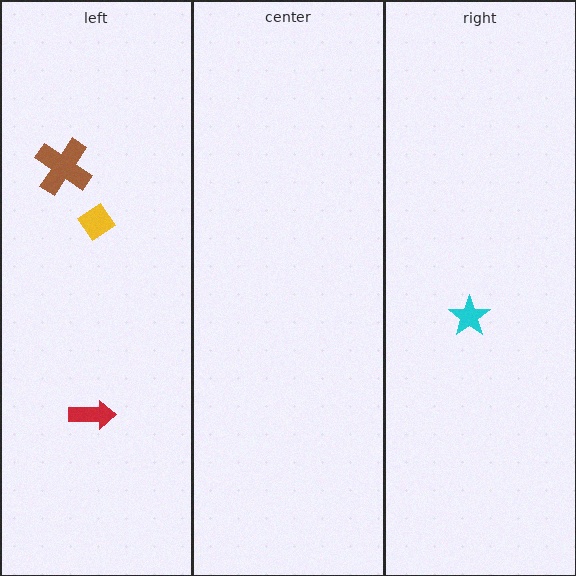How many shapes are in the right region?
1.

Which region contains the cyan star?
The right region.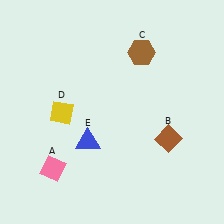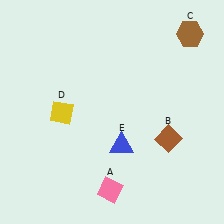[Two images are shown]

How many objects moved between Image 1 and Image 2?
3 objects moved between the two images.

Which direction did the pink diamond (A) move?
The pink diamond (A) moved right.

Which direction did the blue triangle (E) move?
The blue triangle (E) moved right.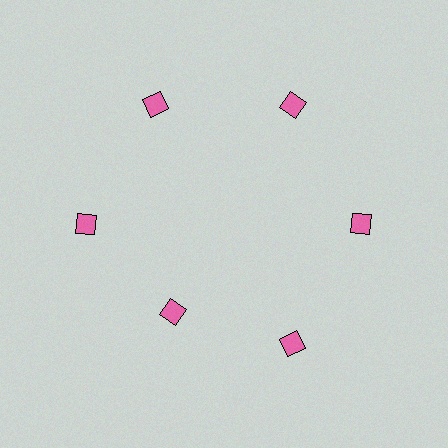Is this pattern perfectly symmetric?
No. The 6 pink diamonds are arranged in a ring, but one element near the 7 o'clock position is pulled inward toward the center, breaking the 6-fold rotational symmetry.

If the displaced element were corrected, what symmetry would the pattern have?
It would have 6-fold rotational symmetry — the pattern would map onto itself every 60 degrees.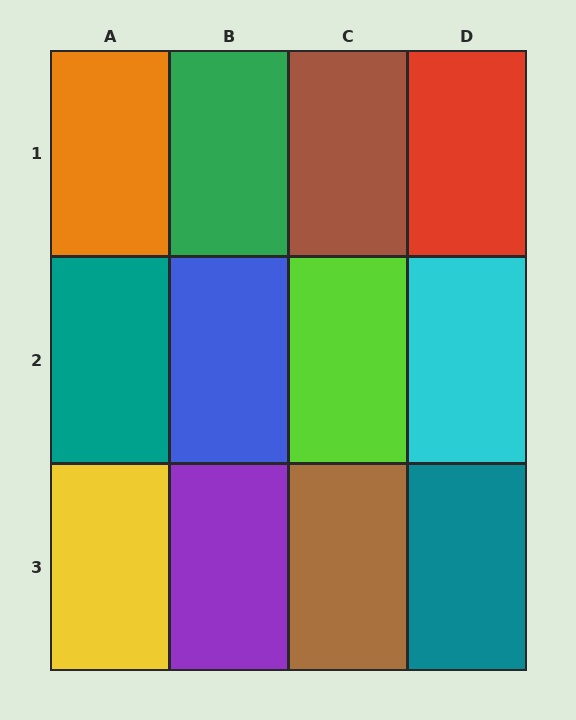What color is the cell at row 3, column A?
Yellow.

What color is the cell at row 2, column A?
Teal.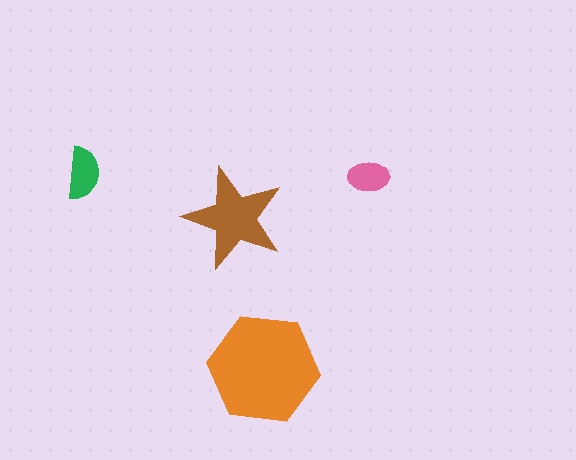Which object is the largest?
The orange hexagon.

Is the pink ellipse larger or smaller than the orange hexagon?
Smaller.